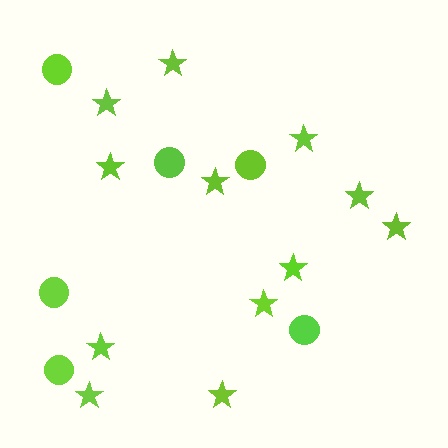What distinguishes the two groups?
There are 2 groups: one group of stars (12) and one group of circles (6).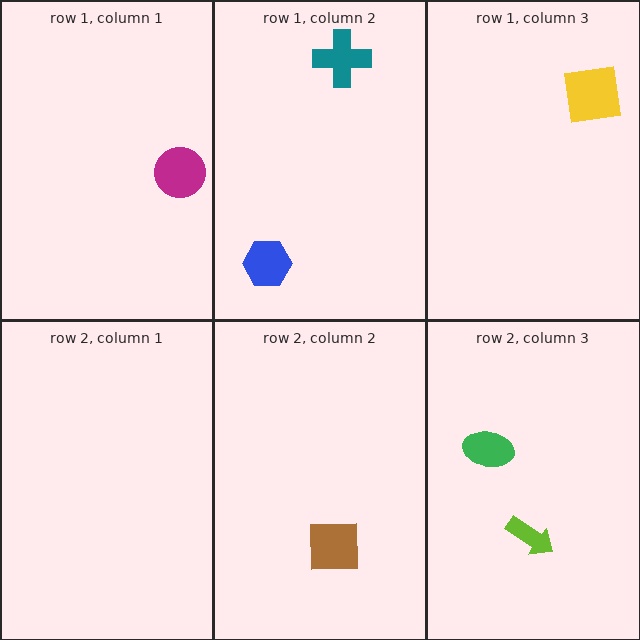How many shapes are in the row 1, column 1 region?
1.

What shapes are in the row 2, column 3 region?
The lime arrow, the green ellipse.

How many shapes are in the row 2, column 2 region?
1.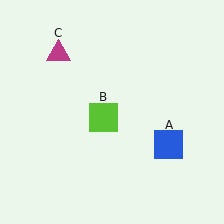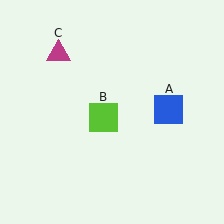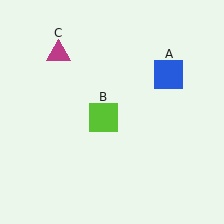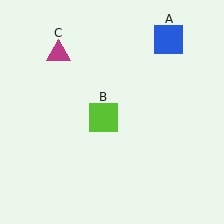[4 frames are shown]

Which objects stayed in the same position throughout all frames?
Lime square (object B) and magenta triangle (object C) remained stationary.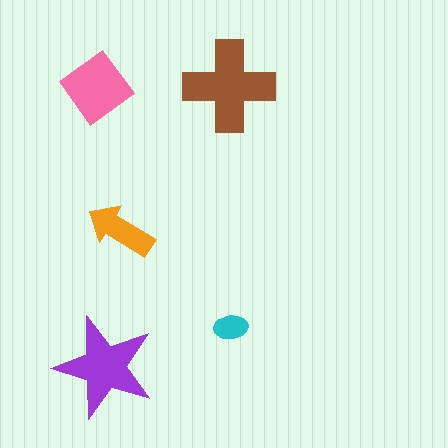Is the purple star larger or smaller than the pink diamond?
Larger.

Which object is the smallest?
The cyan ellipse.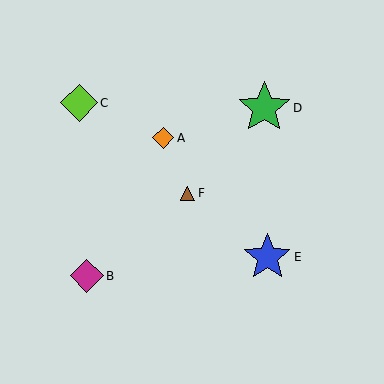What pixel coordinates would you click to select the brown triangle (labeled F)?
Click at (187, 193) to select the brown triangle F.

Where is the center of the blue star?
The center of the blue star is at (267, 257).